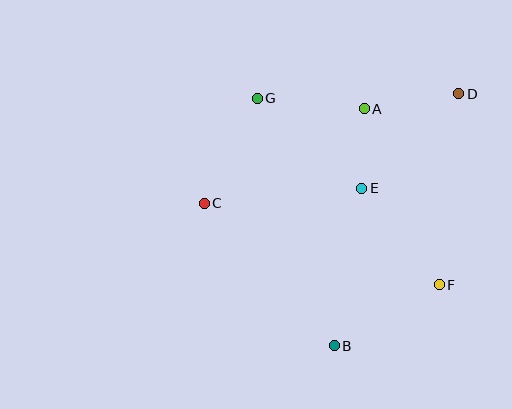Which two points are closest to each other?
Points A and E are closest to each other.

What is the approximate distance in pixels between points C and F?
The distance between C and F is approximately 249 pixels.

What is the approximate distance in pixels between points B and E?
The distance between B and E is approximately 160 pixels.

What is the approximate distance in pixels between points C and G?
The distance between C and G is approximately 117 pixels.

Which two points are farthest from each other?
Points B and D are farthest from each other.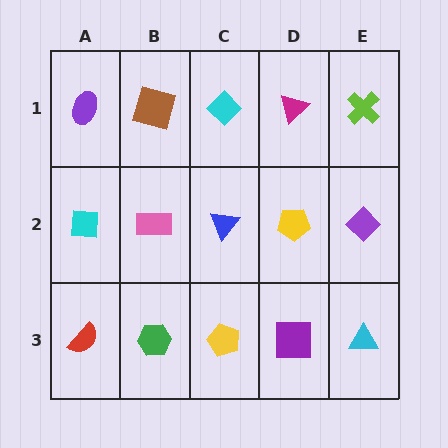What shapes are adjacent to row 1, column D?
A yellow pentagon (row 2, column D), a cyan diamond (row 1, column C), a lime cross (row 1, column E).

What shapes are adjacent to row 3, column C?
A blue triangle (row 2, column C), a green hexagon (row 3, column B), a purple square (row 3, column D).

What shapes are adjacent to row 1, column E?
A purple diamond (row 2, column E), a magenta triangle (row 1, column D).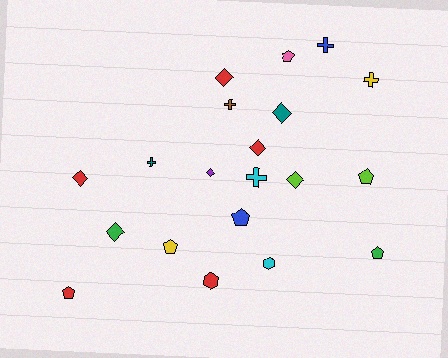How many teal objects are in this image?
There are 2 teal objects.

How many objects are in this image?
There are 20 objects.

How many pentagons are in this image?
There are 6 pentagons.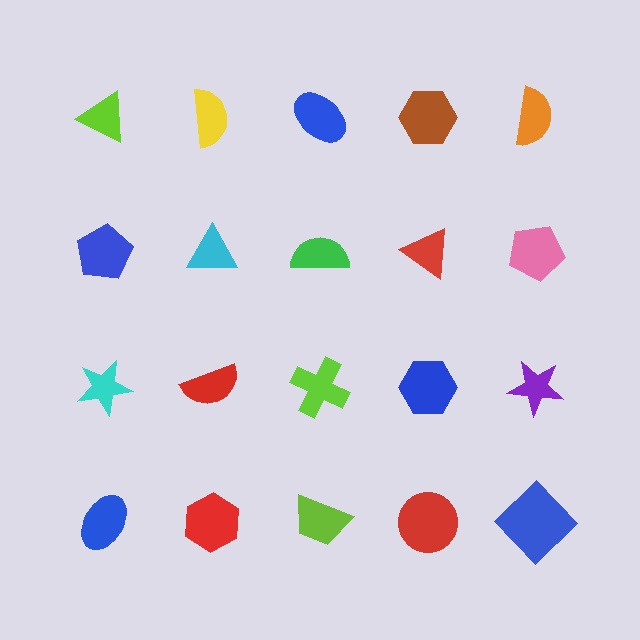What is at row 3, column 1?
A cyan star.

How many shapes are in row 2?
5 shapes.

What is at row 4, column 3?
A lime trapezoid.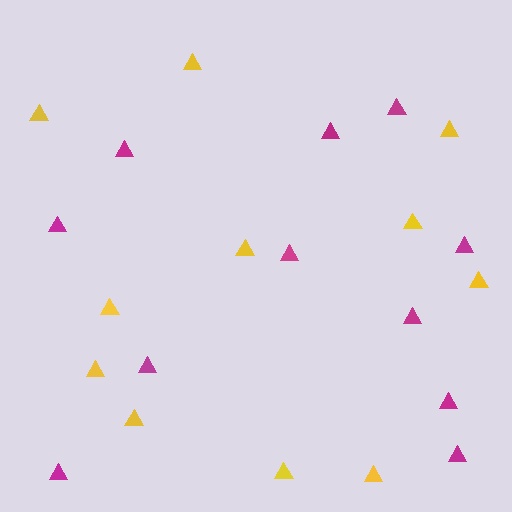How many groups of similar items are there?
There are 2 groups: one group of magenta triangles (11) and one group of yellow triangles (11).